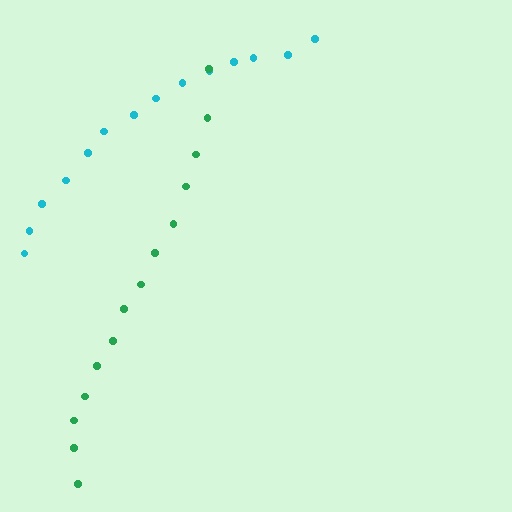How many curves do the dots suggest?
There are 2 distinct paths.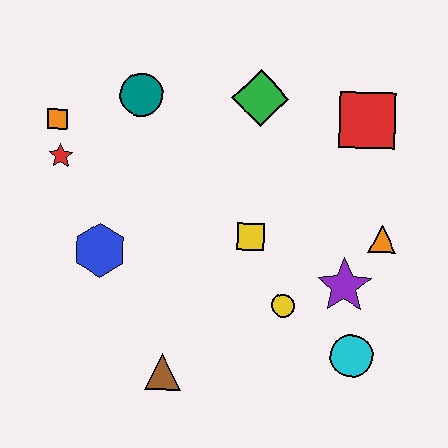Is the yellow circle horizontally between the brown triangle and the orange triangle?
Yes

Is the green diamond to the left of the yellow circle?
Yes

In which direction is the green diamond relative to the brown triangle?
The green diamond is above the brown triangle.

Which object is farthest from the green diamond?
The brown triangle is farthest from the green diamond.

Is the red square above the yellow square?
Yes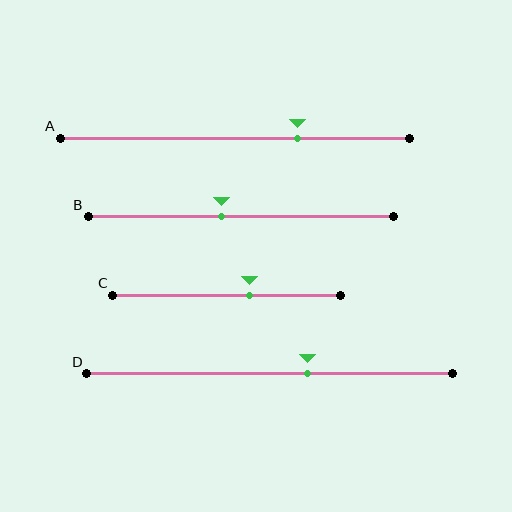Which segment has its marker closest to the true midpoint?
Segment B has its marker closest to the true midpoint.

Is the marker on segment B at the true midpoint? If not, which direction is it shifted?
No, the marker on segment B is shifted to the left by about 7% of the segment length.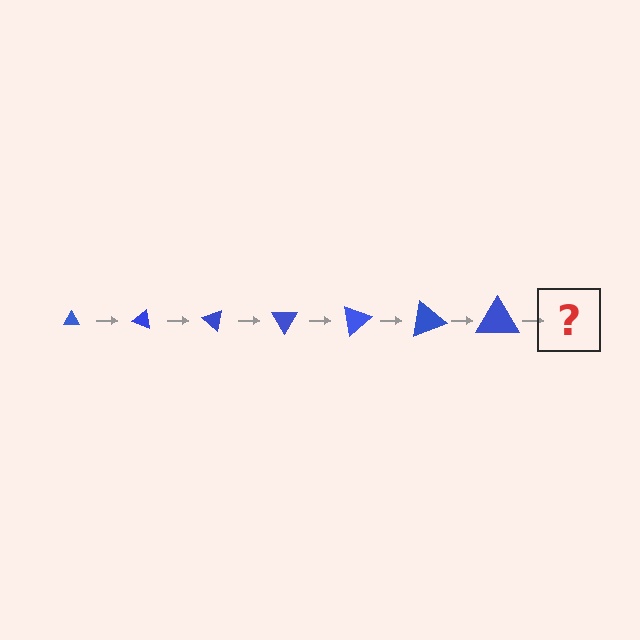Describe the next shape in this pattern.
It should be a triangle, larger than the previous one and rotated 140 degrees from the start.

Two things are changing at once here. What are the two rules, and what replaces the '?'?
The two rules are that the triangle grows larger each step and it rotates 20 degrees each step. The '?' should be a triangle, larger than the previous one and rotated 140 degrees from the start.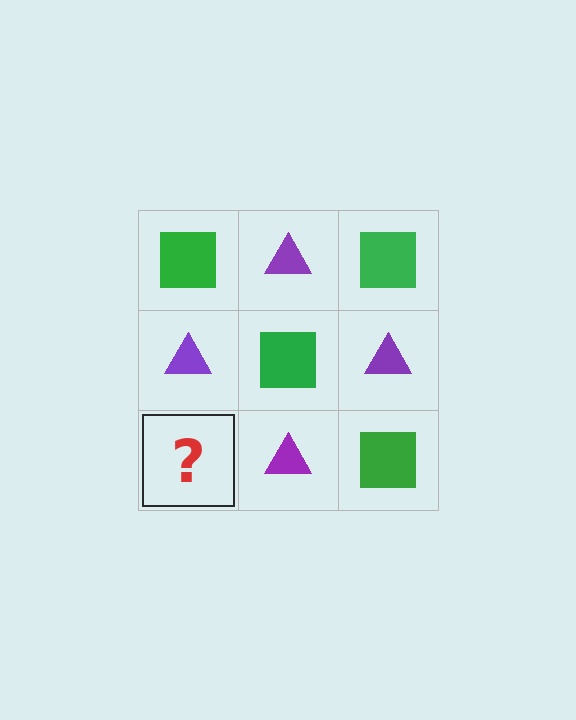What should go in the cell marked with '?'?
The missing cell should contain a green square.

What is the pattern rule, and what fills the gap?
The rule is that it alternates green square and purple triangle in a checkerboard pattern. The gap should be filled with a green square.